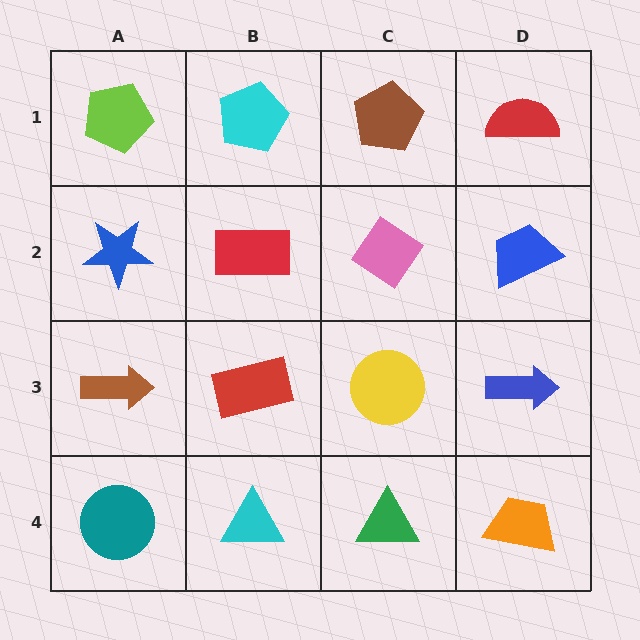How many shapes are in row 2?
4 shapes.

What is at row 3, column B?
A red rectangle.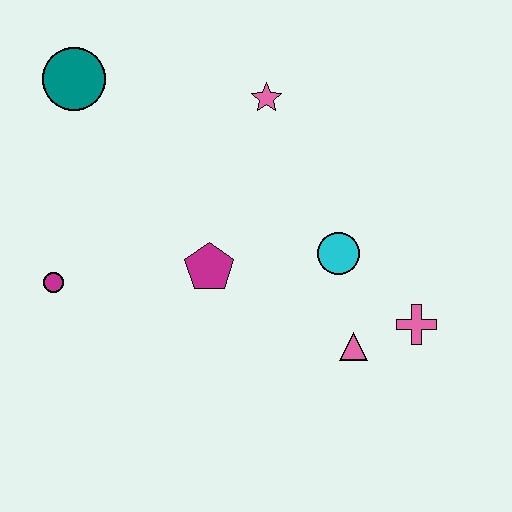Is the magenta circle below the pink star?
Yes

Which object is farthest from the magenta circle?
The pink cross is farthest from the magenta circle.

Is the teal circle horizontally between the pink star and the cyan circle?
No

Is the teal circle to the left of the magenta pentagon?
Yes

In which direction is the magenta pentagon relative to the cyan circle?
The magenta pentagon is to the left of the cyan circle.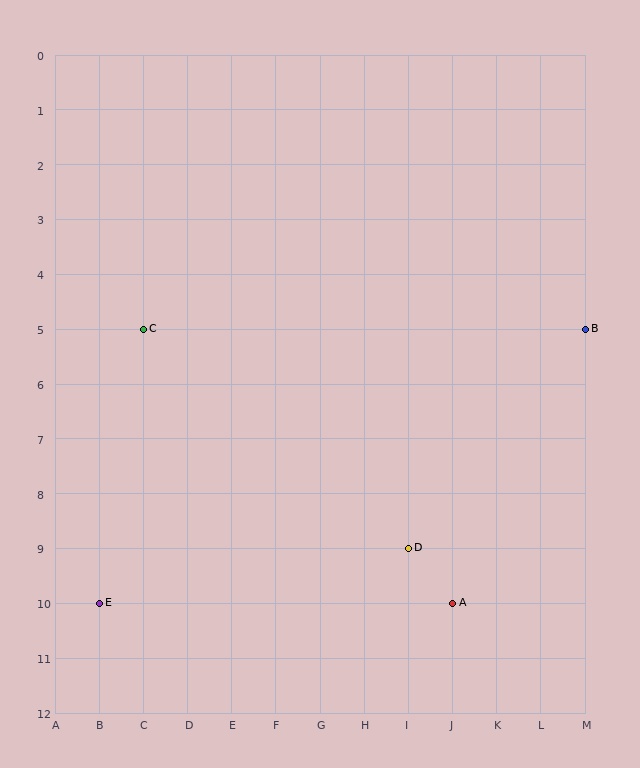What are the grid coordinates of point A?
Point A is at grid coordinates (J, 10).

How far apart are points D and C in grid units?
Points D and C are 6 columns and 4 rows apart (about 7.2 grid units diagonally).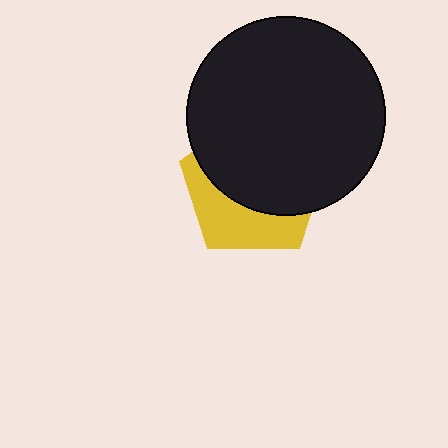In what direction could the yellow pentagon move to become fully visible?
The yellow pentagon could move down. That would shift it out from behind the black circle entirely.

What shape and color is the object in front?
The object in front is a black circle.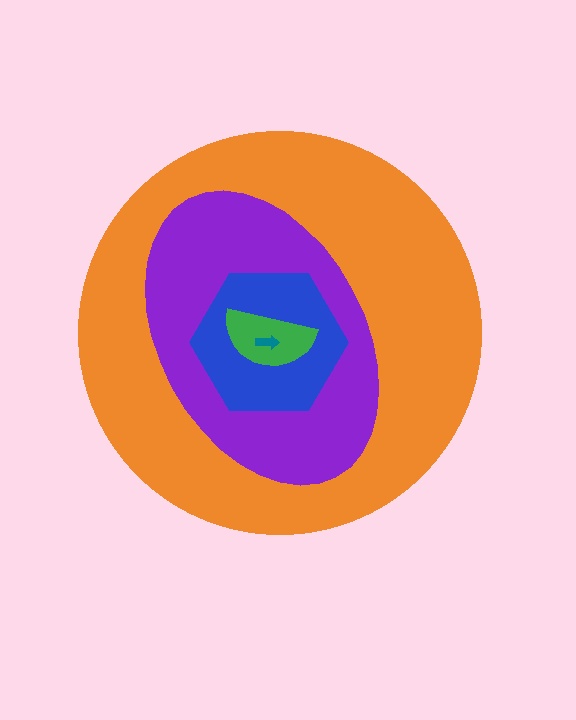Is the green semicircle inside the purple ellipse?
Yes.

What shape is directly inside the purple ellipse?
The blue hexagon.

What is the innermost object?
The teal arrow.